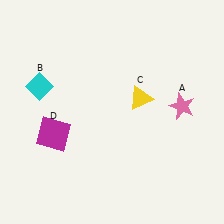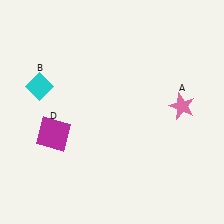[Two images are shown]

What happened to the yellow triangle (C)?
The yellow triangle (C) was removed in Image 2. It was in the top-right area of Image 1.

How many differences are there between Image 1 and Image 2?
There is 1 difference between the two images.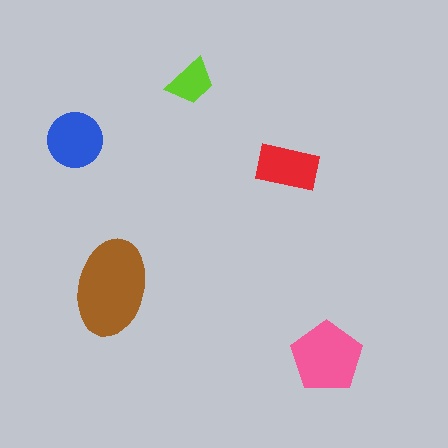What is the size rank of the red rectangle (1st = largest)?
4th.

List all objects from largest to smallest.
The brown ellipse, the pink pentagon, the blue circle, the red rectangle, the lime trapezoid.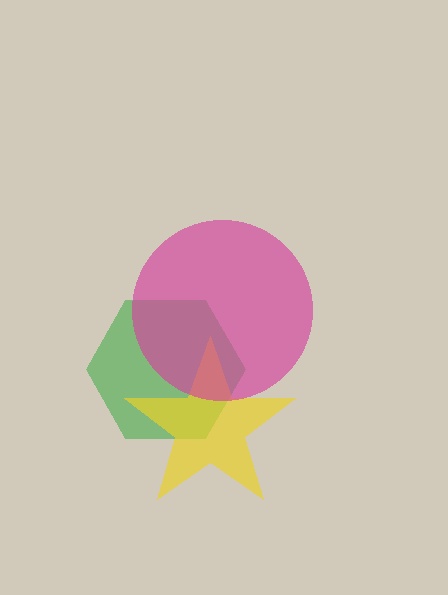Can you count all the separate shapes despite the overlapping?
Yes, there are 3 separate shapes.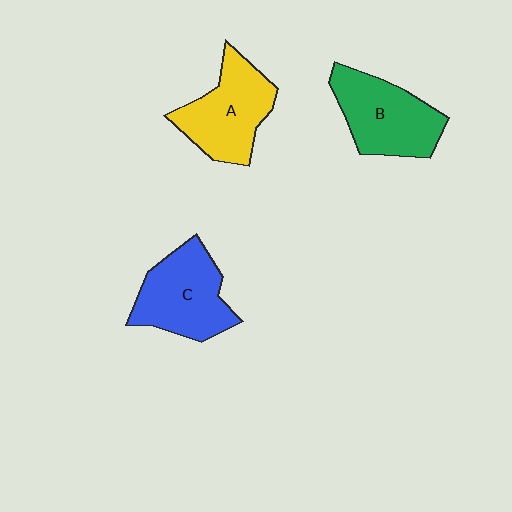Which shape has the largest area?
Shape B (green).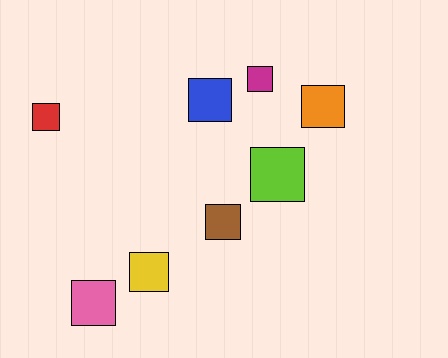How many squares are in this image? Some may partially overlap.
There are 8 squares.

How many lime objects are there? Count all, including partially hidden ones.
There is 1 lime object.